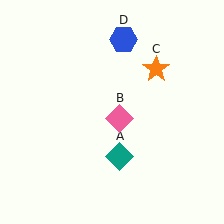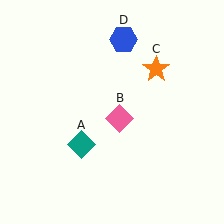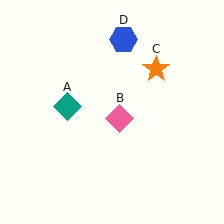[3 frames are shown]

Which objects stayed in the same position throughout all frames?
Pink diamond (object B) and orange star (object C) and blue hexagon (object D) remained stationary.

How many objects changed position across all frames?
1 object changed position: teal diamond (object A).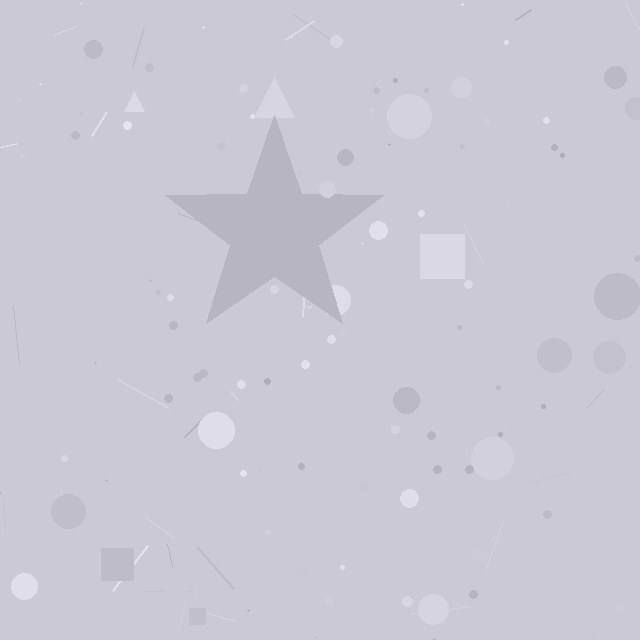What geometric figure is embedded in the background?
A star is embedded in the background.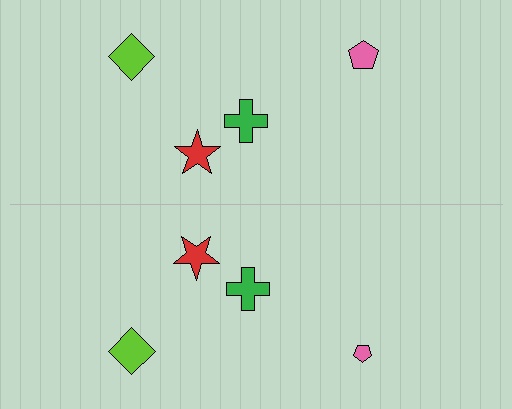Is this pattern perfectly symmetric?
No, the pattern is not perfectly symmetric. The pink pentagon on the bottom side has a different size than its mirror counterpart.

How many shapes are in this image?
There are 8 shapes in this image.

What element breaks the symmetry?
The pink pentagon on the bottom side has a different size than its mirror counterpart.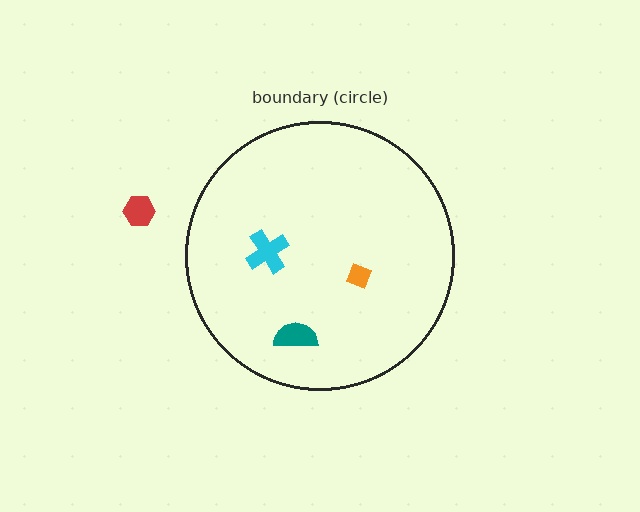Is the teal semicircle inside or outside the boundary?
Inside.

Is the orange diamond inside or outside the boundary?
Inside.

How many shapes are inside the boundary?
3 inside, 1 outside.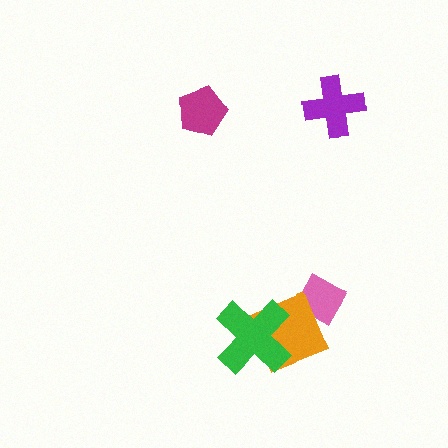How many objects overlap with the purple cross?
0 objects overlap with the purple cross.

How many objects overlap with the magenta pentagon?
0 objects overlap with the magenta pentagon.